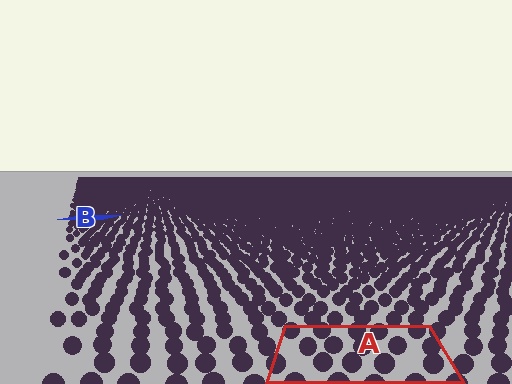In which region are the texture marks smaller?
The texture marks are smaller in region B, because it is farther away.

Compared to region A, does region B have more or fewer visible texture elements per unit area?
Region B has more texture elements per unit area — they are packed more densely because it is farther away.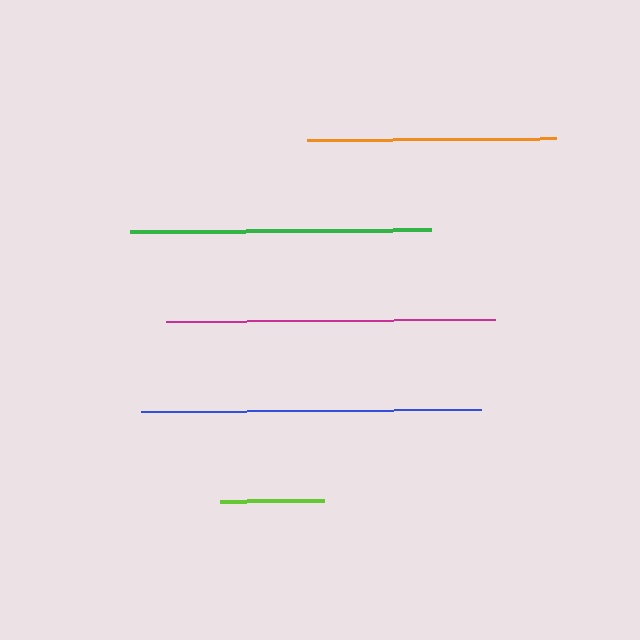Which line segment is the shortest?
The lime line is the shortest at approximately 104 pixels.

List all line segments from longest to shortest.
From longest to shortest: blue, magenta, green, orange, lime.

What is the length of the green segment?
The green segment is approximately 301 pixels long.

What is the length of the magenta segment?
The magenta segment is approximately 329 pixels long.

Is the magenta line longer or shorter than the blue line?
The blue line is longer than the magenta line.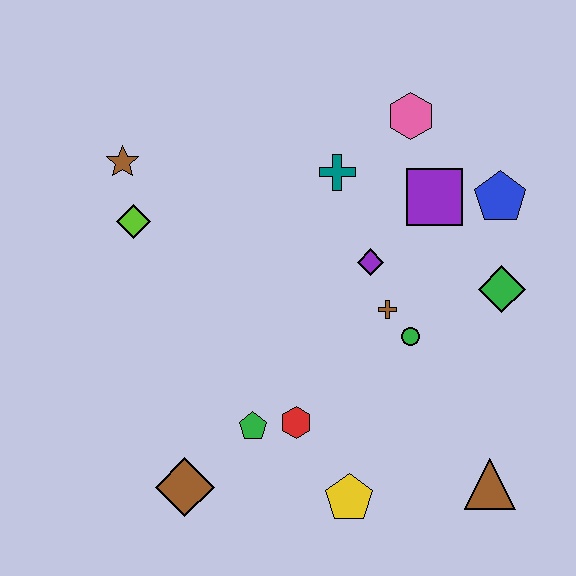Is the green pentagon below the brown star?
Yes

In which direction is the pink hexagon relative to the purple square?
The pink hexagon is above the purple square.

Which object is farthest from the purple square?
The brown diamond is farthest from the purple square.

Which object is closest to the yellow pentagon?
The red hexagon is closest to the yellow pentagon.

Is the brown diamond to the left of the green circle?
Yes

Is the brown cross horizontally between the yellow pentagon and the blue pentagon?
Yes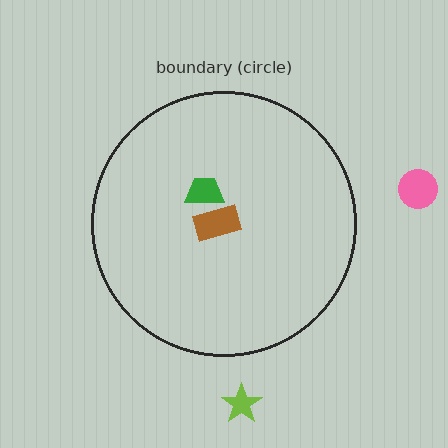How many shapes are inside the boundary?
2 inside, 2 outside.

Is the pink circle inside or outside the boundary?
Outside.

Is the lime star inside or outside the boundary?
Outside.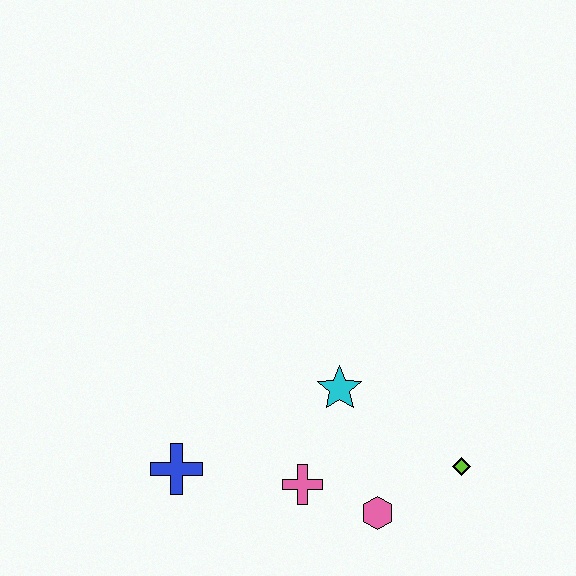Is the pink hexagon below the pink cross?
Yes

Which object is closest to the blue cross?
The pink cross is closest to the blue cross.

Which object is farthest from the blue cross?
The lime diamond is farthest from the blue cross.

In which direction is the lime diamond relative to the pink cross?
The lime diamond is to the right of the pink cross.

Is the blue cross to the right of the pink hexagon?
No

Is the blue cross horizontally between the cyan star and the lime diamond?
No